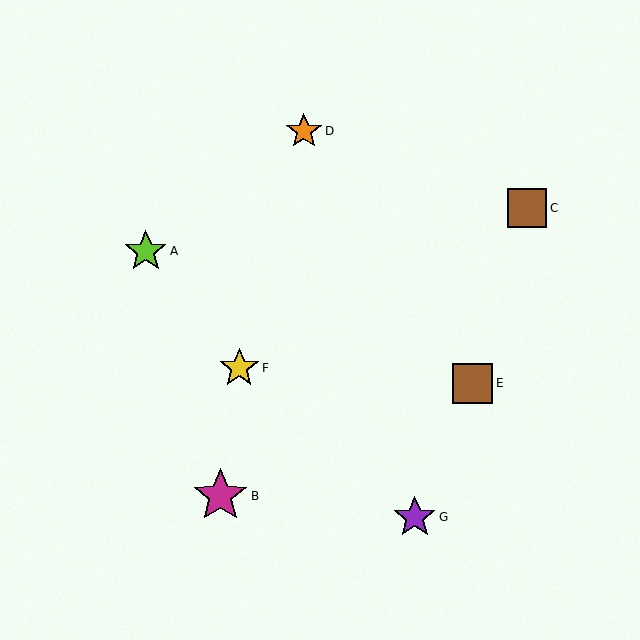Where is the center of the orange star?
The center of the orange star is at (304, 131).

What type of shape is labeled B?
Shape B is a magenta star.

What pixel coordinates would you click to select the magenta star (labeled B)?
Click at (220, 496) to select the magenta star B.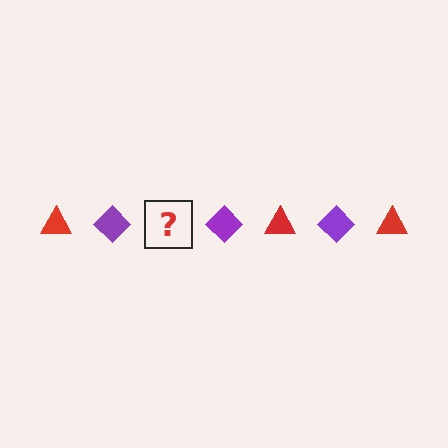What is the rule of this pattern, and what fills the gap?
The rule is that the pattern alternates between red triangle and purple diamond. The gap should be filled with a red triangle.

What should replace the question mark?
The question mark should be replaced with a red triangle.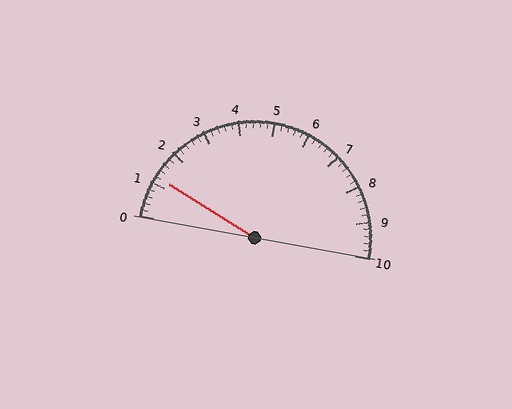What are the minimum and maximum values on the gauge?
The gauge ranges from 0 to 10.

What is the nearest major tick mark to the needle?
The nearest major tick mark is 1.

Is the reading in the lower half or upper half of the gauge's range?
The reading is in the lower half of the range (0 to 10).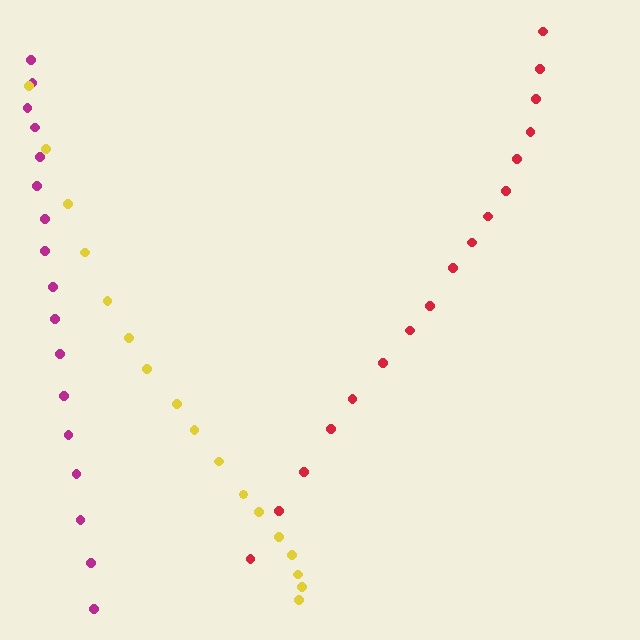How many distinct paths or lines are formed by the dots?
There are 3 distinct paths.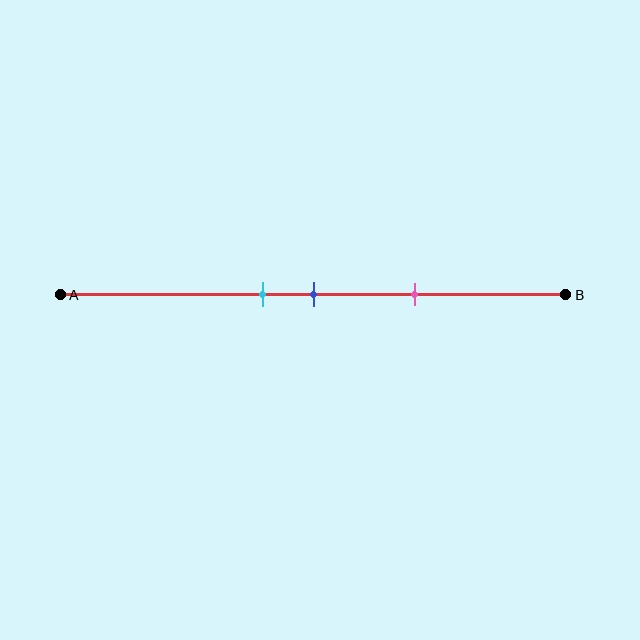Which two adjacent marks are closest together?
The cyan and blue marks are the closest adjacent pair.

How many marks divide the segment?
There are 3 marks dividing the segment.